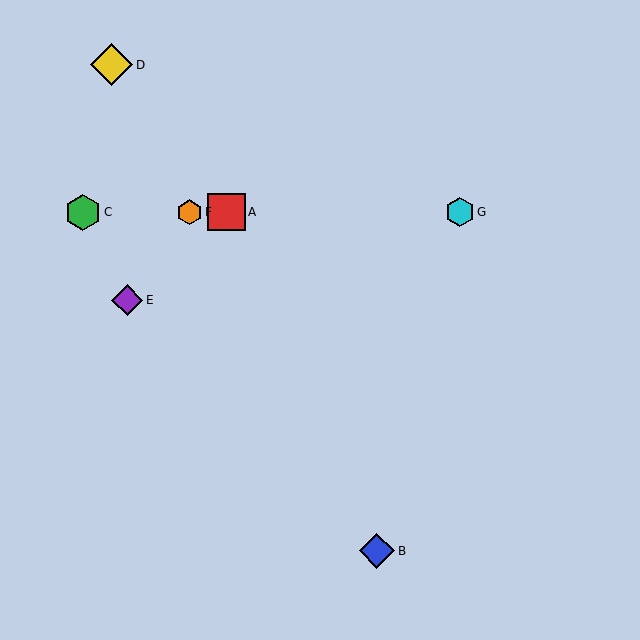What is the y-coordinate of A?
Object A is at y≈212.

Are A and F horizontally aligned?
Yes, both are at y≈212.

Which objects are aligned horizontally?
Objects A, C, F, G are aligned horizontally.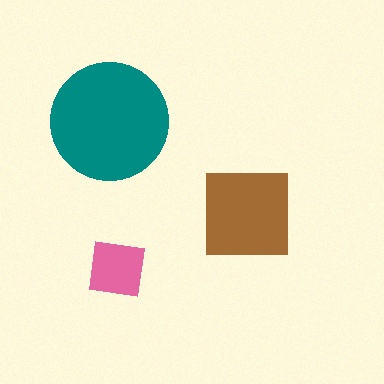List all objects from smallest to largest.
The pink square, the brown square, the teal circle.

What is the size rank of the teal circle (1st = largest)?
1st.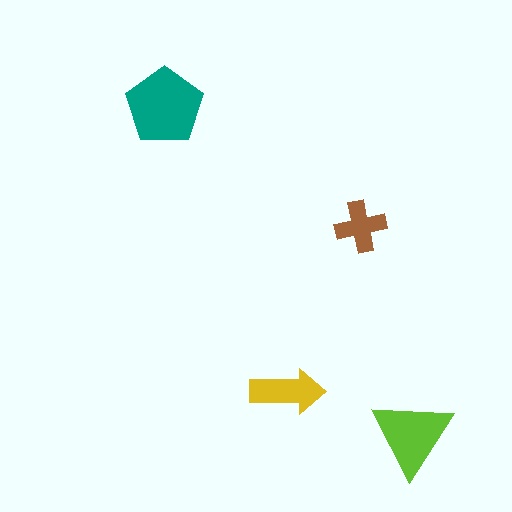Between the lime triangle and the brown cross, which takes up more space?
The lime triangle.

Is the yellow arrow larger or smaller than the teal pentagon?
Smaller.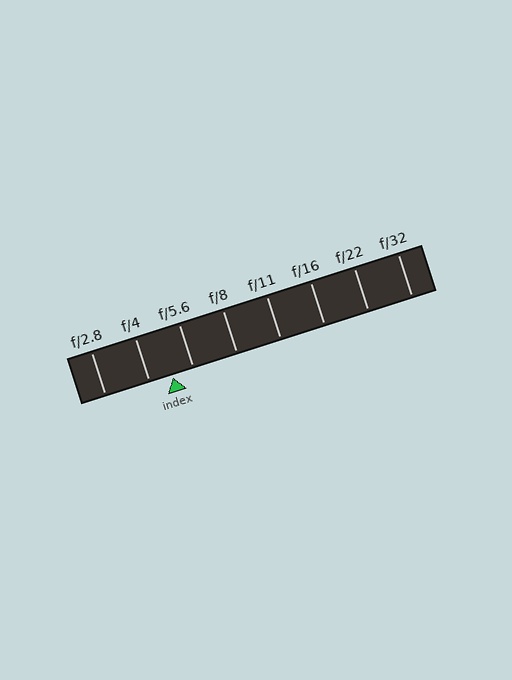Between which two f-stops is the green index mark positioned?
The index mark is between f/4 and f/5.6.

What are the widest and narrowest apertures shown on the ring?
The widest aperture shown is f/2.8 and the narrowest is f/32.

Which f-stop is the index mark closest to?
The index mark is closest to f/5.6.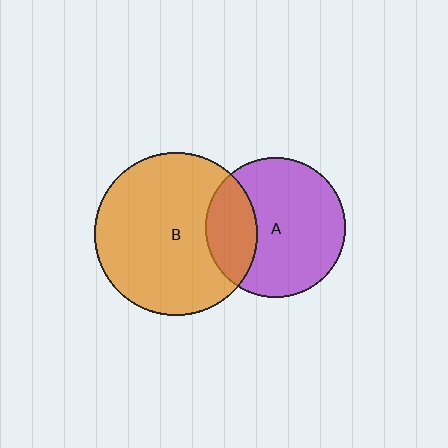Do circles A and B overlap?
Yes.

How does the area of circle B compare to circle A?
Approximately 1.4 times.